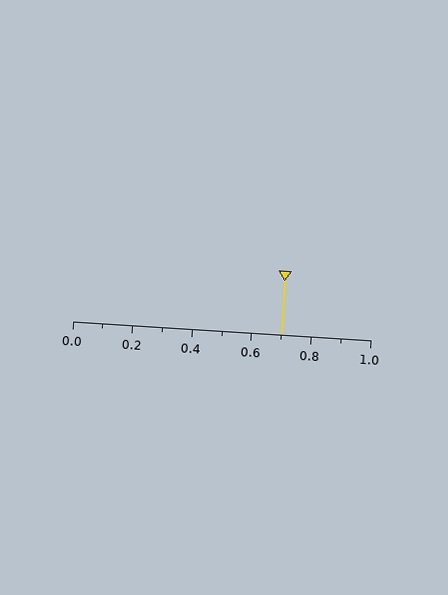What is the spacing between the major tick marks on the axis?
The major ticks are spaced 0.2 apart.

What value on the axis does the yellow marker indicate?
The marker indicates approximately 0.7.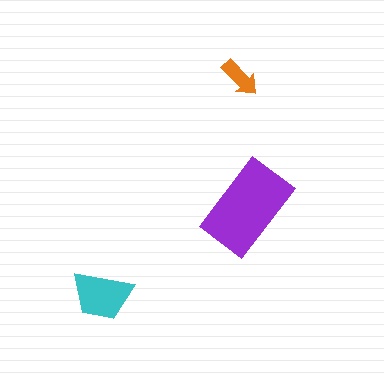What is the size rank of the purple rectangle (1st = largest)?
1st.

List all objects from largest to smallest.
The purple rectangle, the cyan trapezoid, the orange arrow.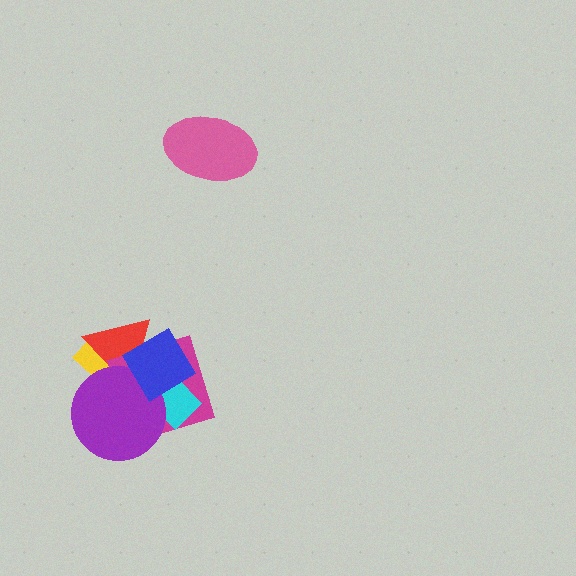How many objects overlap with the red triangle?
4 objects overlap with the red triangle.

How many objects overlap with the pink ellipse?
0 objects overlap with the pink ellipse.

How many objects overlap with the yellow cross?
4 objects overlap with the yellow cross.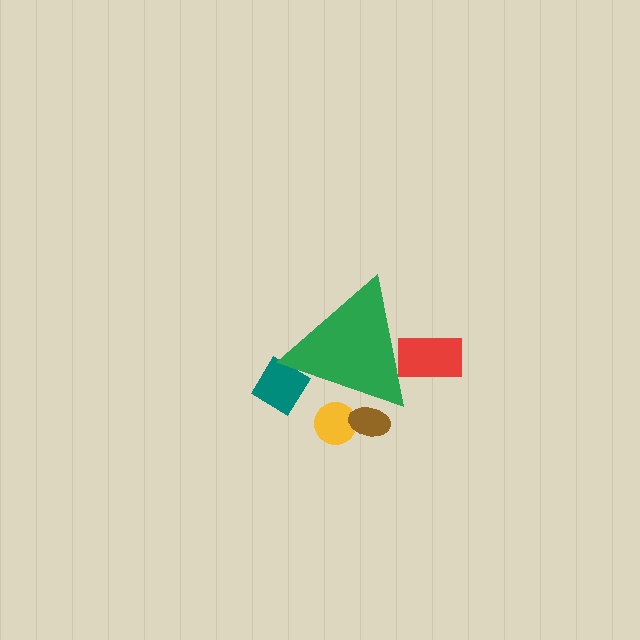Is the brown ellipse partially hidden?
Yes, the brown ellipse is partially hidden behind the green triangle.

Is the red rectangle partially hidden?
Yes, the red rectangle is partially hidden behind the green triangle.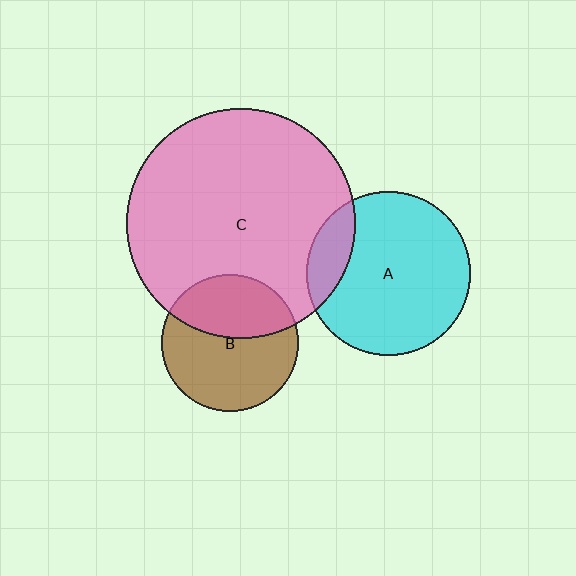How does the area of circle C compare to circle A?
Approximately 2.0 times.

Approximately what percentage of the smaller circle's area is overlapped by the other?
Approximately 40%.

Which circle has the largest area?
Circle C (pink).